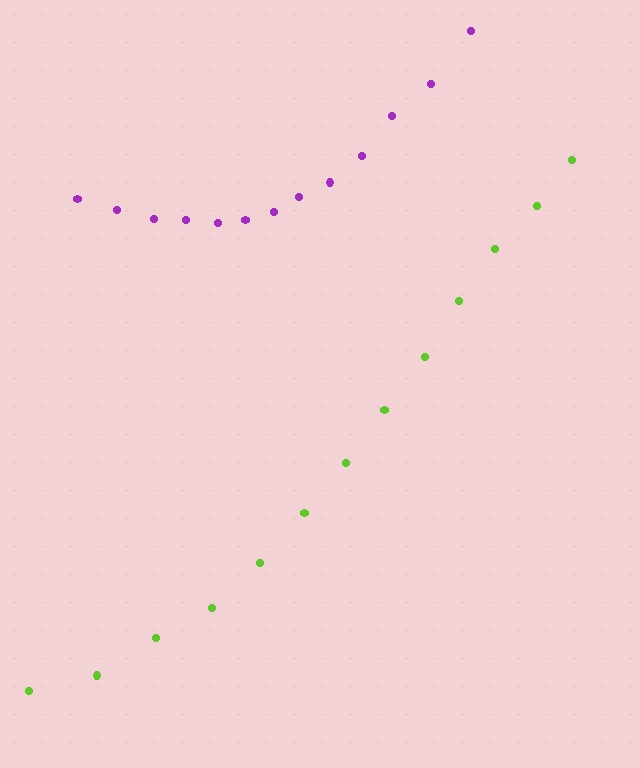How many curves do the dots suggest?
There are 2 distinct paths.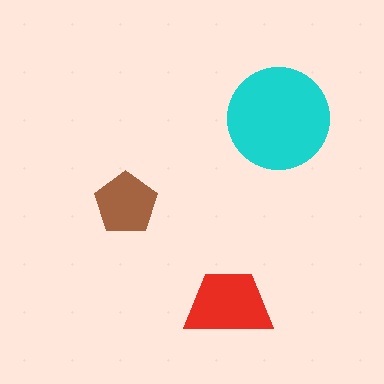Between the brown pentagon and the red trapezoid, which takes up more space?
The red trapezoid.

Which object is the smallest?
The brown pentagon.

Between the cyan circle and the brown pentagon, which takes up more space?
The cyan circle.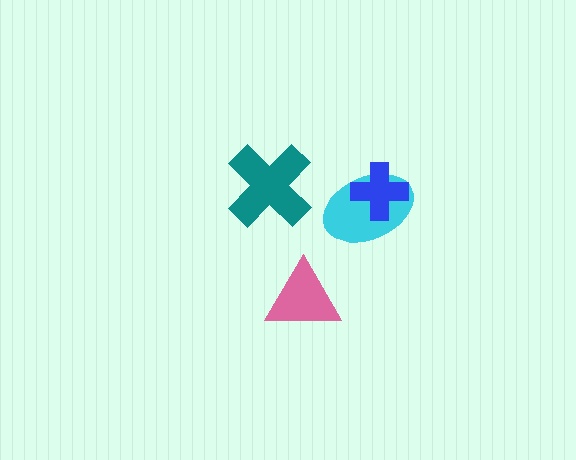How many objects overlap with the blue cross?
1 object overlaps with the blue cross.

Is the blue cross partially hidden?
No, no other shape covers it.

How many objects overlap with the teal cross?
0 objects overlap with the teal cross.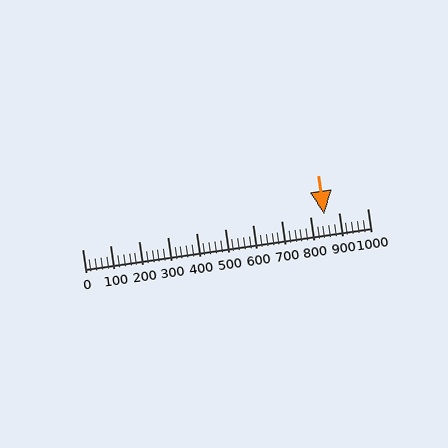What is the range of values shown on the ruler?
The ruler shows values from 0 to 1000.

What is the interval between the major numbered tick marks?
The major tick marks are spaced 100 units apart.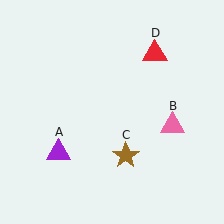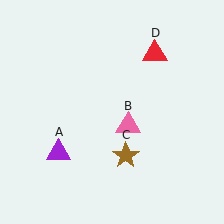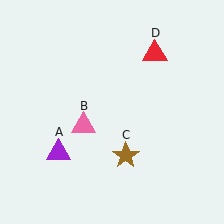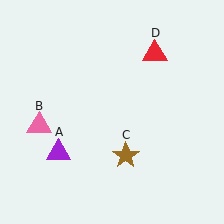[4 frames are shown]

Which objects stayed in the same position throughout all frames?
Purple triangle (object A) and brown star (object C) and red triangle (object D) remained stationary.